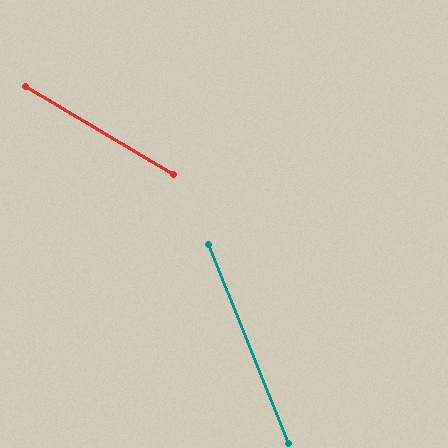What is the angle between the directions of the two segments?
Approximately 37 degrees.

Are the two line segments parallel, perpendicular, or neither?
Neither parallel nor perpendicular — they differ by about 37°.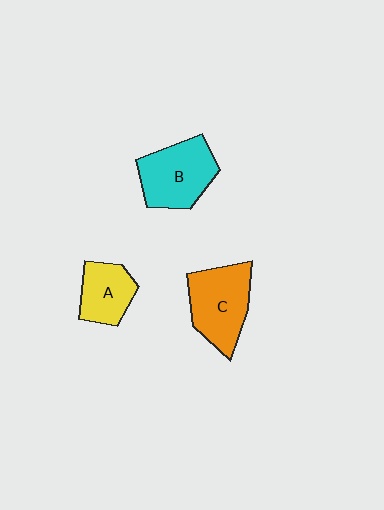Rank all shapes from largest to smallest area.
From largest to smallest: C (orange), B (cyan), A (yellow).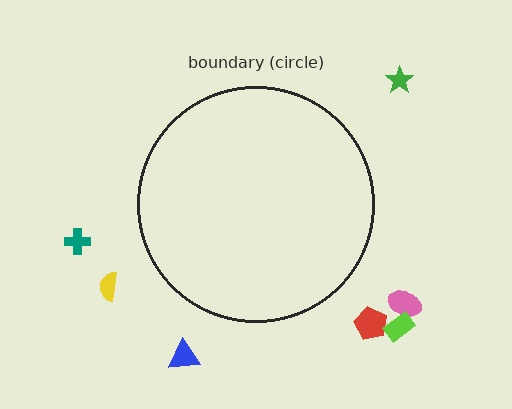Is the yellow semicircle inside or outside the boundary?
Outside.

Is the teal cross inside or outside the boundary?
Outside.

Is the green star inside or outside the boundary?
Outside.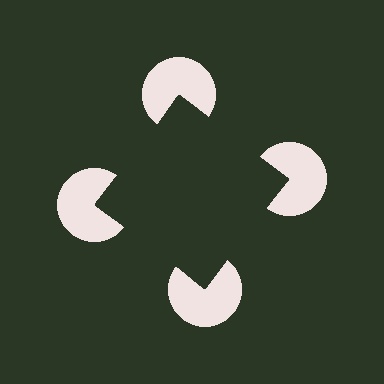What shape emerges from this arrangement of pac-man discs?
An illusory square — its edges are inferred from the aligned wedge cuts in the pac-man discs, not physically drawn.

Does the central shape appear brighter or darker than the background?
It typically appears slightly darker than the background, even though no actual brightness change is drawn.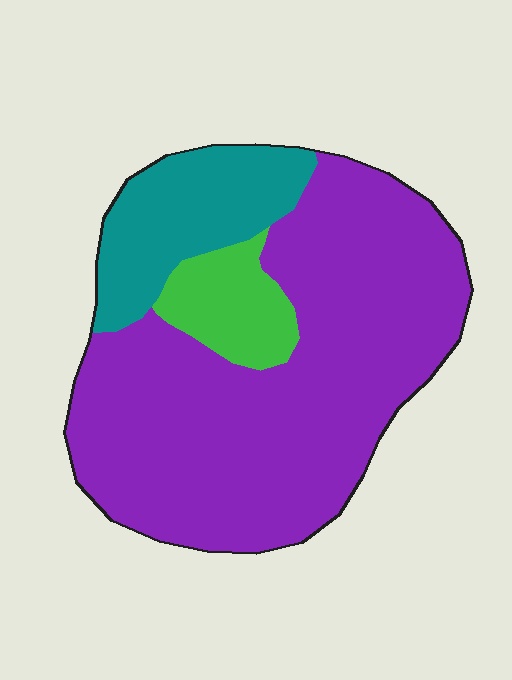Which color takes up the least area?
Green, at roughly 10%.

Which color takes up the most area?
Purple, at roughly 70%.